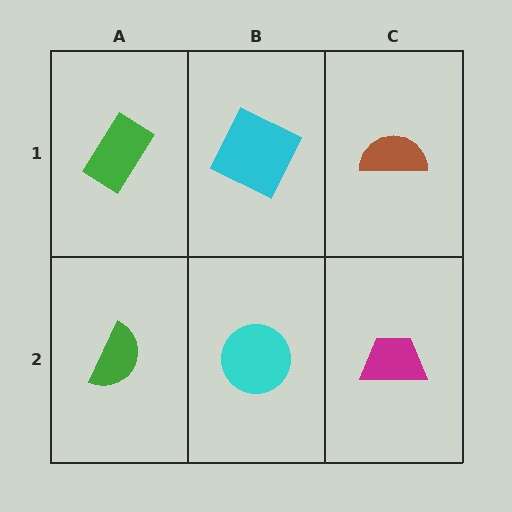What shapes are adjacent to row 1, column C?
A magenta trapezoid (row 2, column C), a cyan square (row 1, column B).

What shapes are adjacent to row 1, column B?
A cyan circle (row 2, column B), a green rectangle (row 1, column A), a brown semicircle (row 1, column C).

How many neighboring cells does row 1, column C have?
2.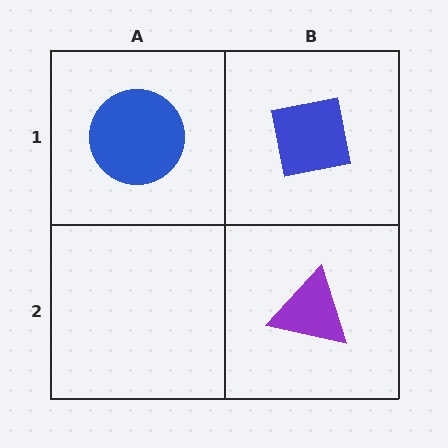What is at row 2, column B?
A purple triangle.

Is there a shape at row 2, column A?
No, that cell is empty.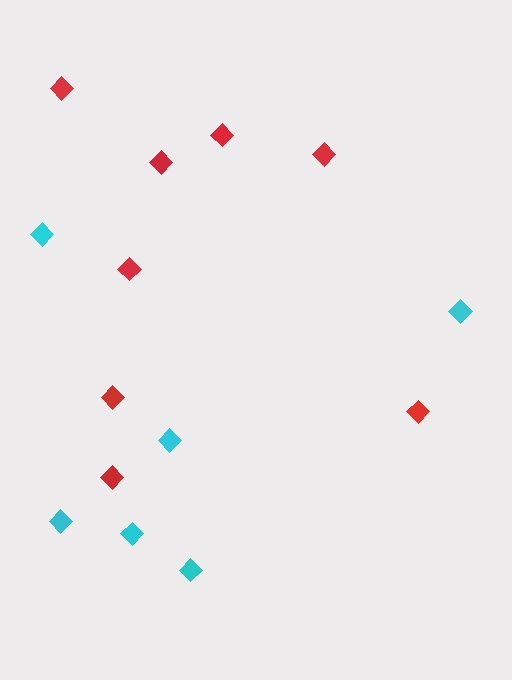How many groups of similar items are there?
There are 2 groups: one group of red diamonds (8) and one group of cyan diamonds (6).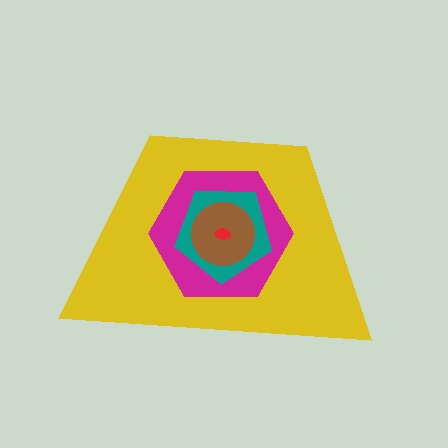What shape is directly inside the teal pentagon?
The brown circle.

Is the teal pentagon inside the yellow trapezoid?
Yes.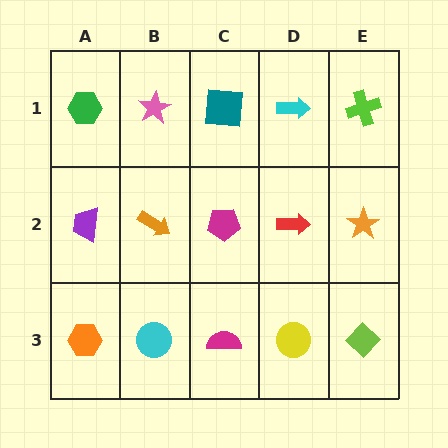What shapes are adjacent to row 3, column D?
A red arrow (row 2, column D), a magenta semicircle (row 3, column C), a lime diamond (row 3, column E).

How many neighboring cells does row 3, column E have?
2.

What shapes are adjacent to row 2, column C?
A teal square (row 1, column C), a magenta semicircle (row 3, column C), an orange arrow (row 2, column B), a red arrow (row 2, column D).